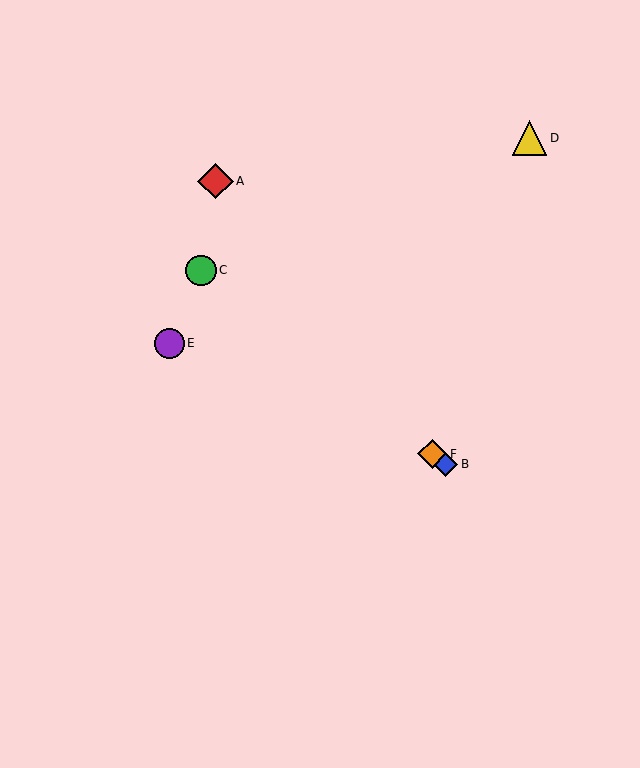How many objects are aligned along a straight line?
3 objects (B, C, F) are aligned along a straight line.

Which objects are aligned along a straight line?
Objects B, C, F are aligned along a straight line.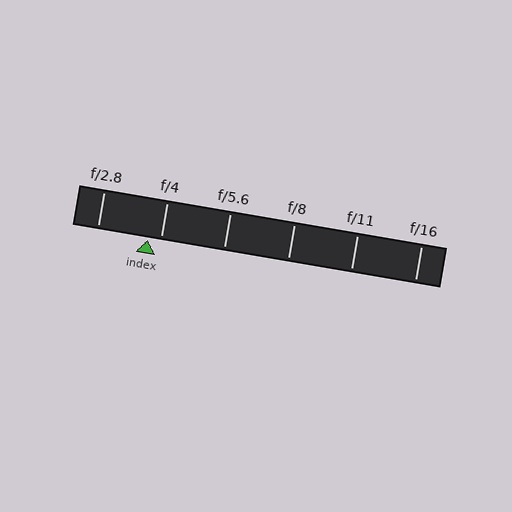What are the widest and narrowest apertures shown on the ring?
The widest aperture shown is f/2.8 and the narrowest is f/16.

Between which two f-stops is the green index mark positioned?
The index mark is between f/2.8 and f/4.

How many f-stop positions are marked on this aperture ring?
There are 6 f-stop positions marked.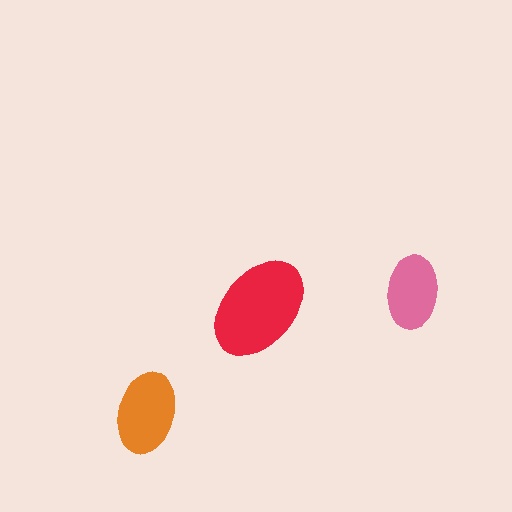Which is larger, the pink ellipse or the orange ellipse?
The orange one.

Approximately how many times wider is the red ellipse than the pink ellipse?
About 1.5 times wider.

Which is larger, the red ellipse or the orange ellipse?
The red one.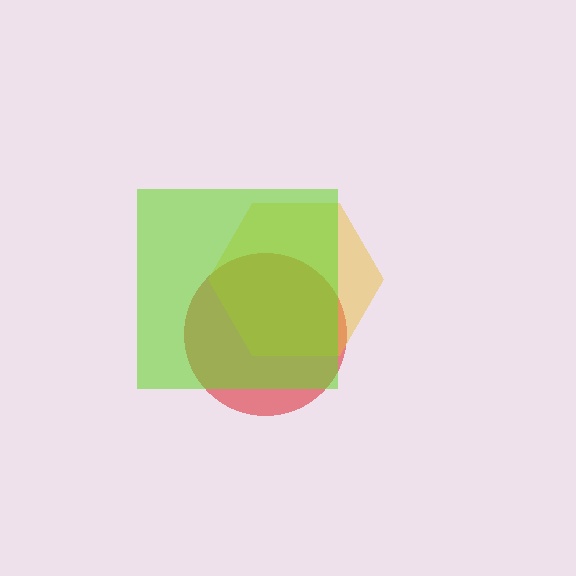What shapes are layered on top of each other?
The layered shapes are: a red circle, a yellow hexagon, a lime square.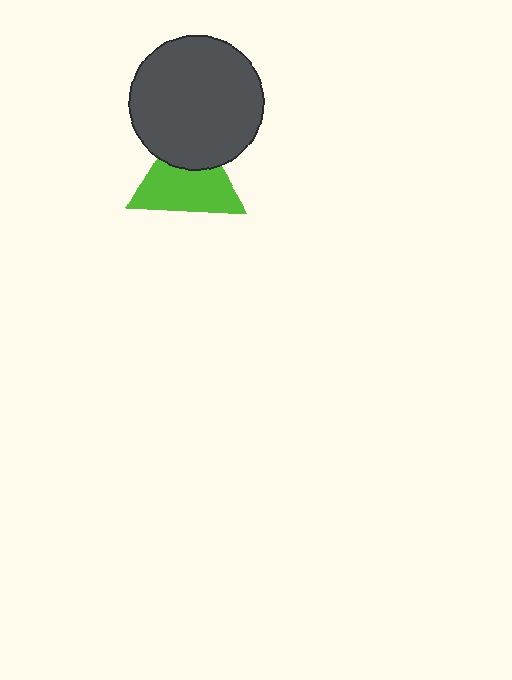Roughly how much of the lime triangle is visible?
Most of it is visible (roughly 66%).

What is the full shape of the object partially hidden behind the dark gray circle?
The partially hidden object is a lime triangle.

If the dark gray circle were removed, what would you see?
You would see the complete lime triangle.